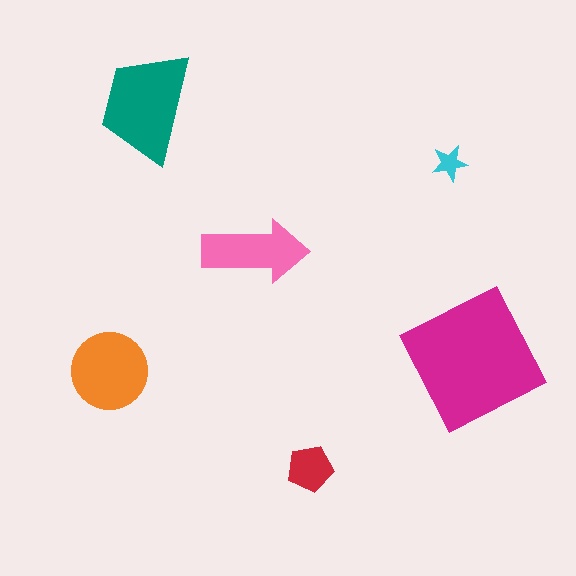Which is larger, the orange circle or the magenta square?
The magenta square.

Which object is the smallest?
The cyan star.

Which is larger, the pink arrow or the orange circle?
The orange circle.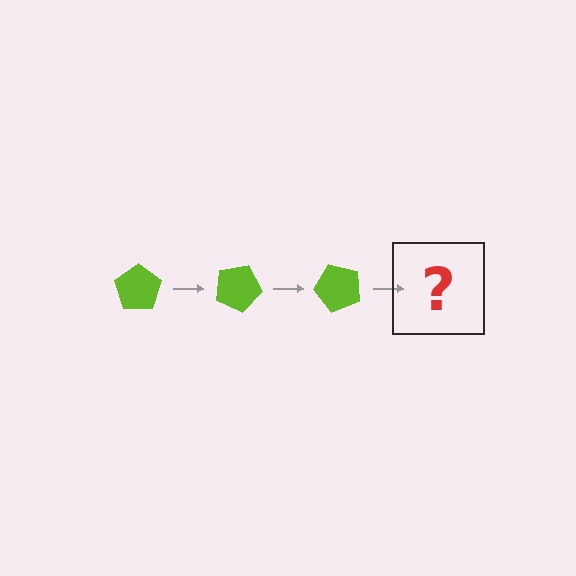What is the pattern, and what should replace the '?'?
The pattern is that the pentagon rotates 25 degrees each step. The '?' should be a lime pentagon rotated 75 degrees.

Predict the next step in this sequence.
The next step is a lime pentagon rotated 75 degrees.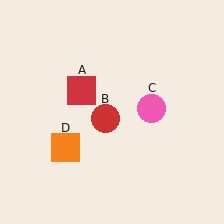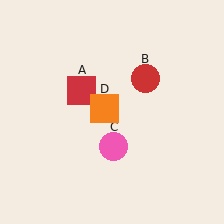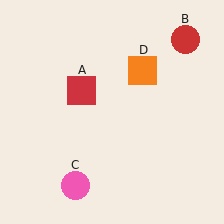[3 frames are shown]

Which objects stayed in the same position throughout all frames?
Red square (object A) remained stationary.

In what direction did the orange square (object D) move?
The orange square (object D) moved up and to the right.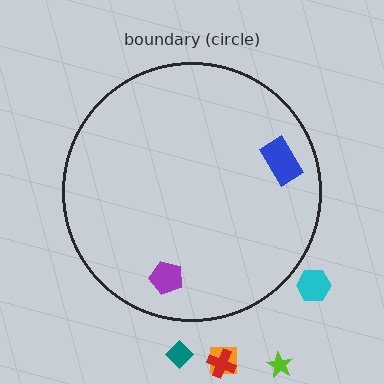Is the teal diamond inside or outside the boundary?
Outside.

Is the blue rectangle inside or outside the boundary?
Inside.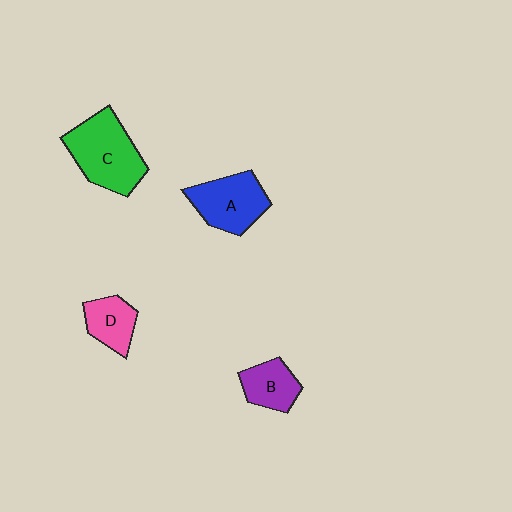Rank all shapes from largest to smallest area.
From largest to smallest: C (green), A (blue), B (purple), D (pink).